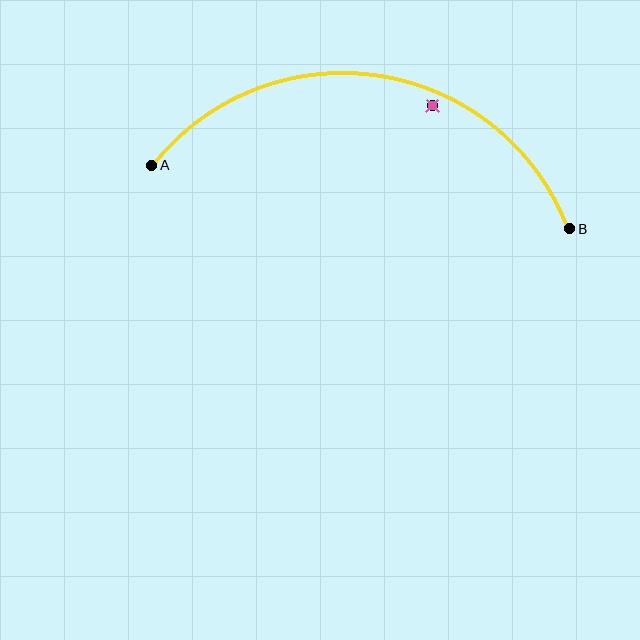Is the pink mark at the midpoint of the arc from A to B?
No — the pink mark does not lie on the arc at all. It sits slightly inside the curve.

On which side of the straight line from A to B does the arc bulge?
The arc bulges above the straight line connecting A and B.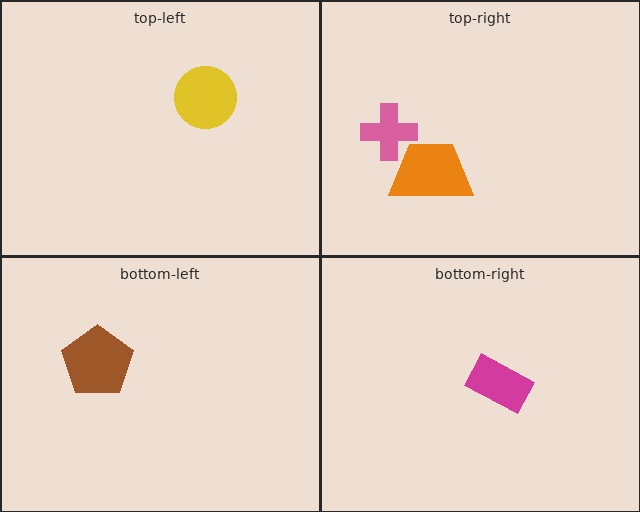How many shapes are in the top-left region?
1.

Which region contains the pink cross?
The top-right region.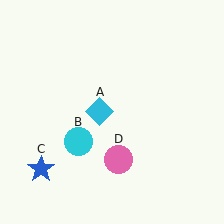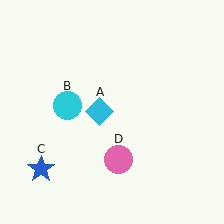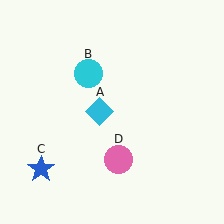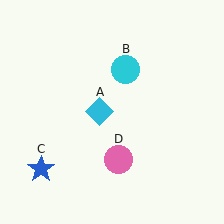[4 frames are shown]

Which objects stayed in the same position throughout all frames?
Cyan diamond (object A) and blue star (object C) and pink circle (object D) remained stationary.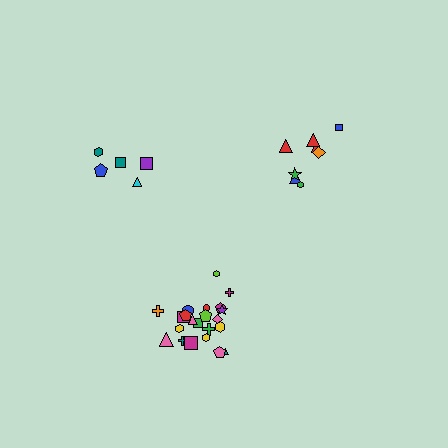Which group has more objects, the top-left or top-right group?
The top-right group.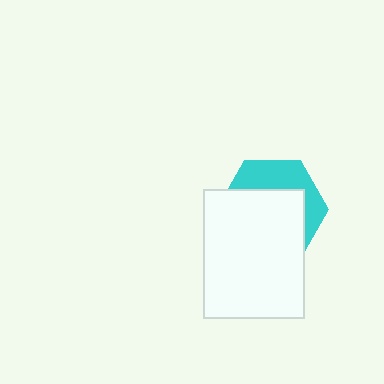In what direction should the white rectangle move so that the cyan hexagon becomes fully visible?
The white rectangle should move down. That is the shortest direction to clear the overlap and leave the cyan hexagon fully visible.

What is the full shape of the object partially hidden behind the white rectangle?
The partially hidden object is a cyan hexagon.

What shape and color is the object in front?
The object in front is a white rectangle.